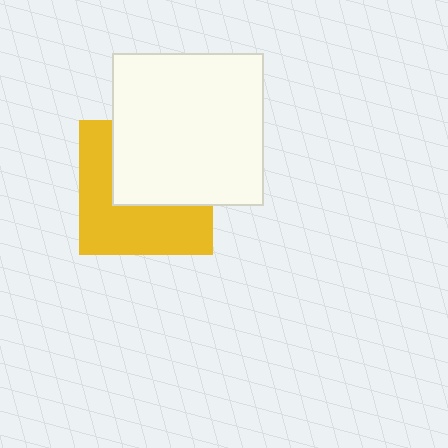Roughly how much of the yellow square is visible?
About half of it is visible (roughly 52%).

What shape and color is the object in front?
The object in front is a white square.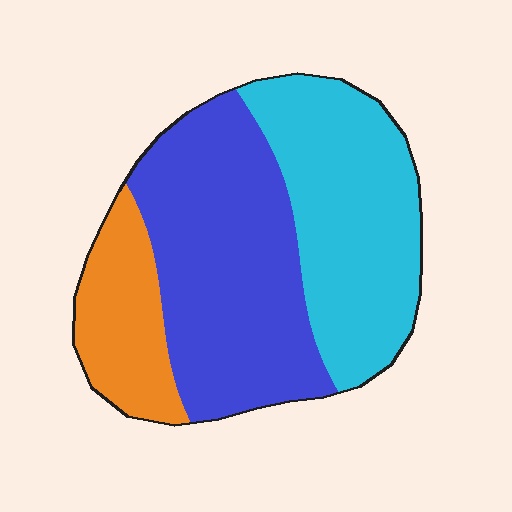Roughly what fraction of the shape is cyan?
Cyan covers 38% of the shape.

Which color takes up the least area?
Orange, at roughly 15%.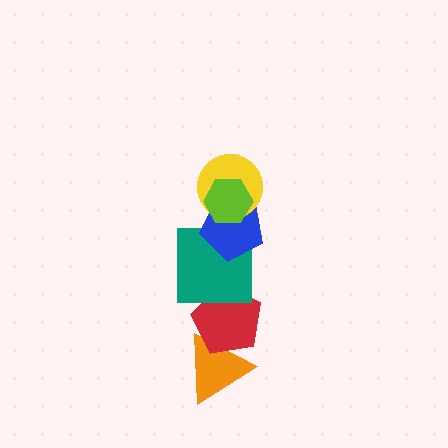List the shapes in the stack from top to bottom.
From top to bottom: the lime hexagon, the yellow circle, the blue pentagon, the teal square, the red pentagon, the orange triangle.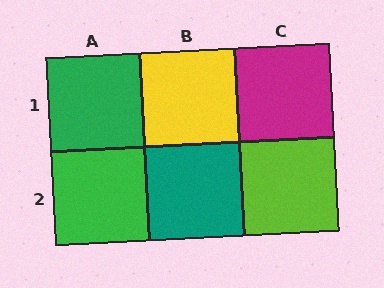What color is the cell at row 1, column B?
Yellow.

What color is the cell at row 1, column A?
Green.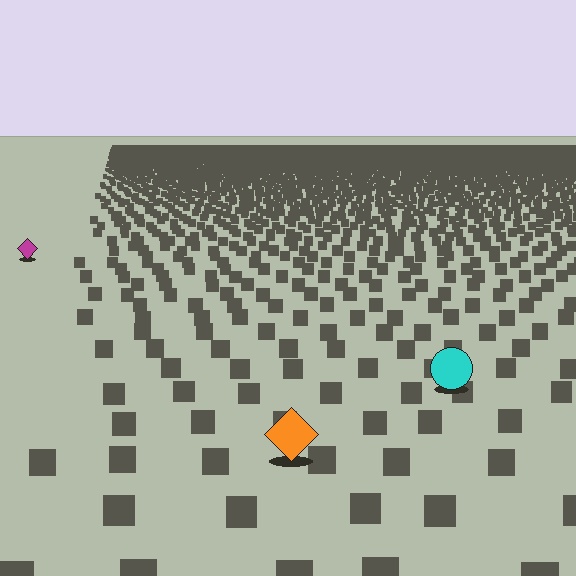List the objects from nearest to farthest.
From nearest to farthest: the orange diamond, the cyan circle, the magenta diamond.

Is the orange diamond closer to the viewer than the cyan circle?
Yes. The orange diamond is closer — you can tell from the texture gradient: the ground texture is coarser near it.